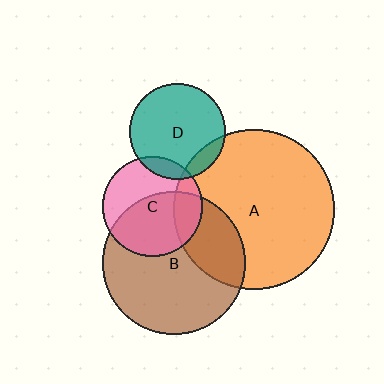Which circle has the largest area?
Circle A (orange).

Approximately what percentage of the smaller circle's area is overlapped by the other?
Approximately 30%.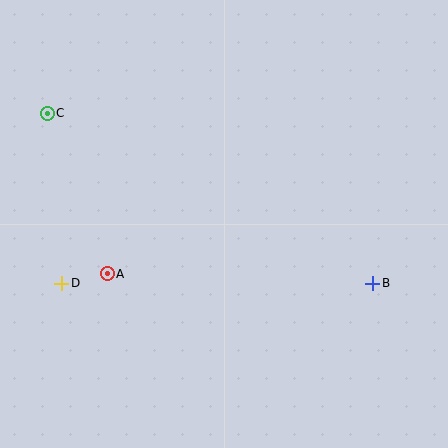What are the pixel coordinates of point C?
Point C is at (47, 113).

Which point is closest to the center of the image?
Point A at (107, 274) is closest to the center.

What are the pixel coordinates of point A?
Point A is at (107, 274).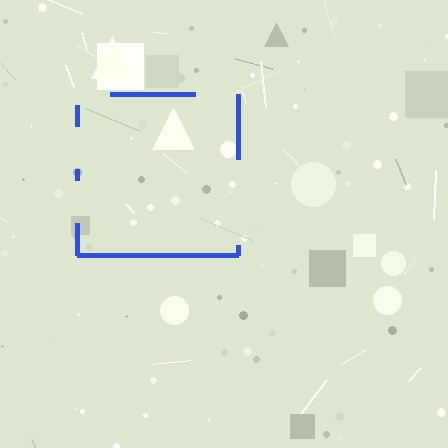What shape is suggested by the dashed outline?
The dashed outline suggests a square.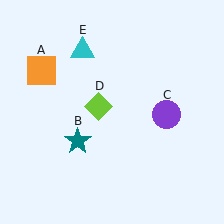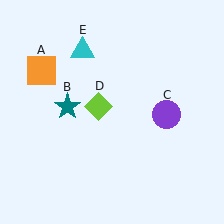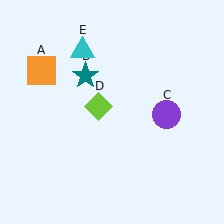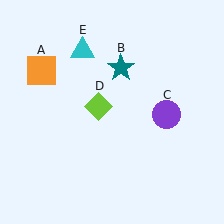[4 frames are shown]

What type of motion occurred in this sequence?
The teal star (object B) rotated clockwise around the center of the scene.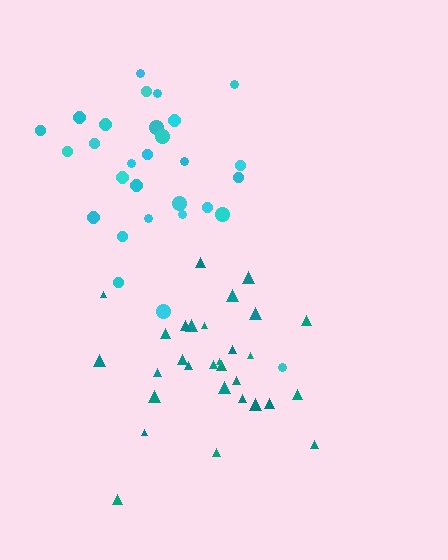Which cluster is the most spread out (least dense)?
Cyan.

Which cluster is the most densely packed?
Teal.